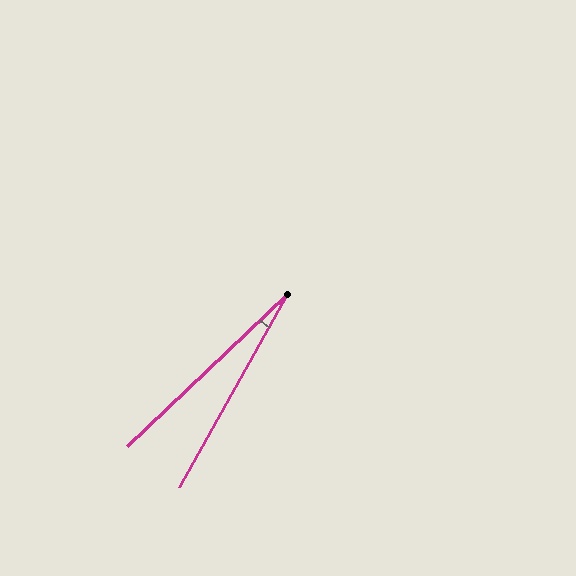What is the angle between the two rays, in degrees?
Approximately 17 degrees.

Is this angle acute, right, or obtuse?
It is acute.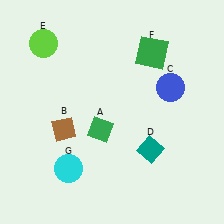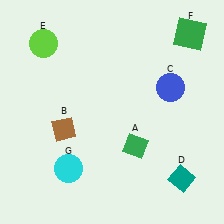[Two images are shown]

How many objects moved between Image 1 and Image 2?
3 objects moved between the two images.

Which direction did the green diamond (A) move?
The green diamond (A) moved right.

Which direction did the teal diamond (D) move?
The teal diamond (D) moved right.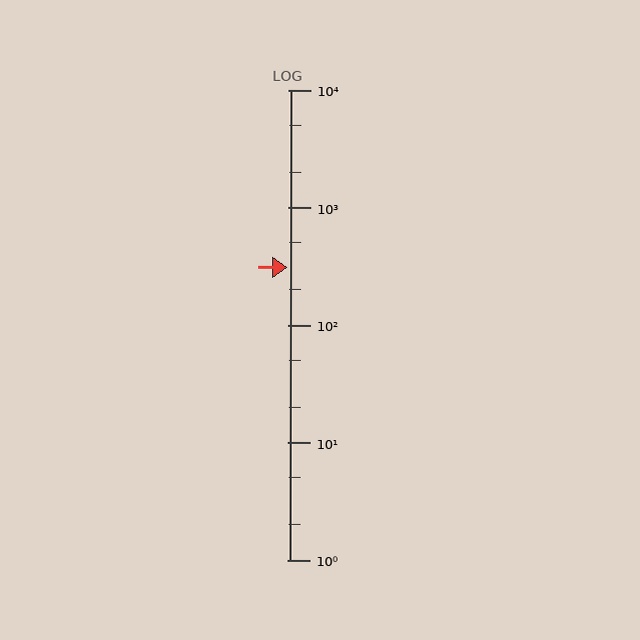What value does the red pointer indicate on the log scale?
The pointer indicates approximately 310.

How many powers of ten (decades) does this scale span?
The scale spans 4 decades, from 1 to 10000.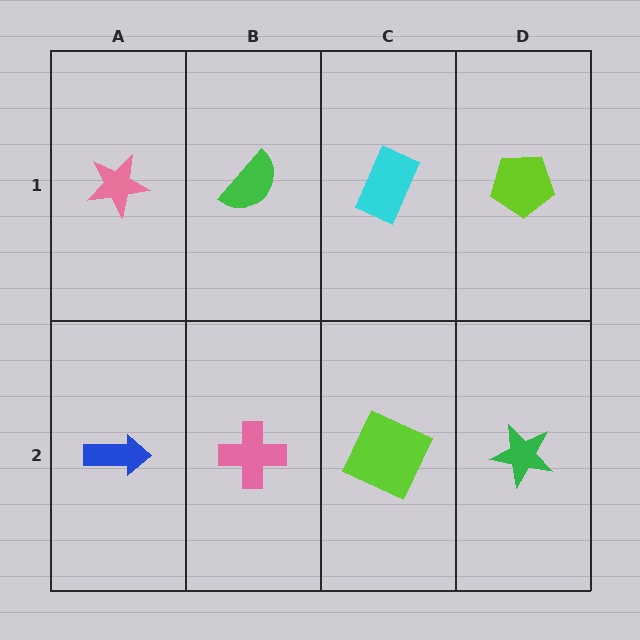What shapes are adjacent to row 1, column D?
A green star (row 2, column D), a cyan rectangle (row 1, column C).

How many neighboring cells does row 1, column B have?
3.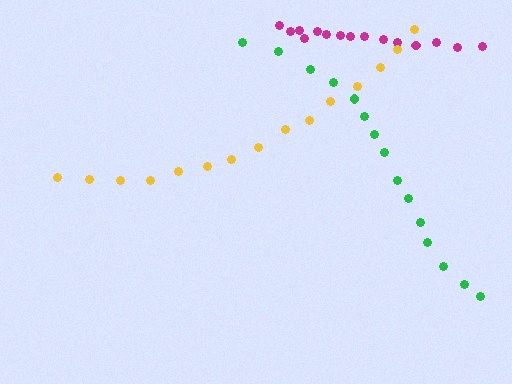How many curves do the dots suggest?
There are 3 distinct paths.